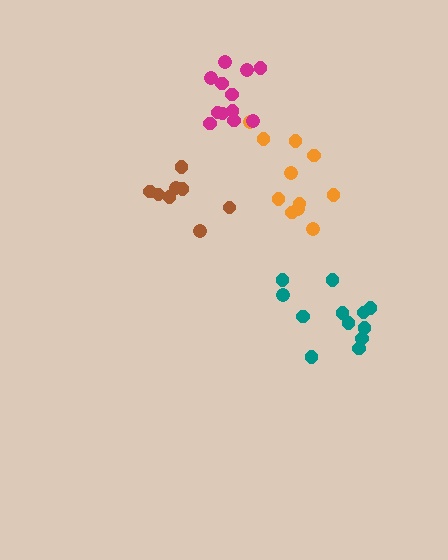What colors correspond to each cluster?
The clusters are colored: orange, teal, magenta, brown.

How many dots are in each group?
Group 1: 11 dots, Group 2: 12 dots, Group 3: 12 dots, Group 4: 8 dots (43 total).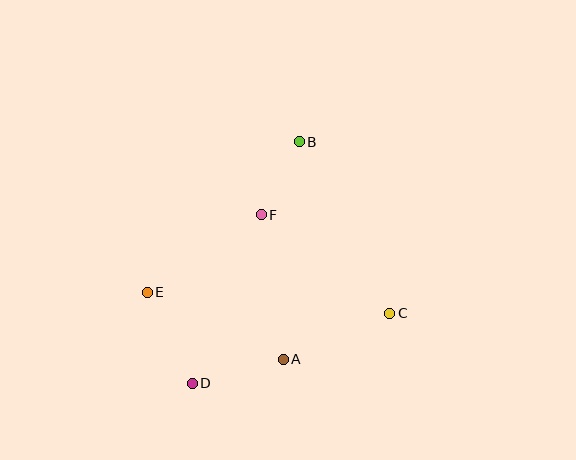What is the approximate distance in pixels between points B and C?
The distance between B and C is approximately 194 pixels.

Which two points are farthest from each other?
Points B and D are farthest from each other.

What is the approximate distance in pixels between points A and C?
The distance between A and C is approximately 116 pixels.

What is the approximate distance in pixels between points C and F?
The distance between C and F is approximately 162 pixels.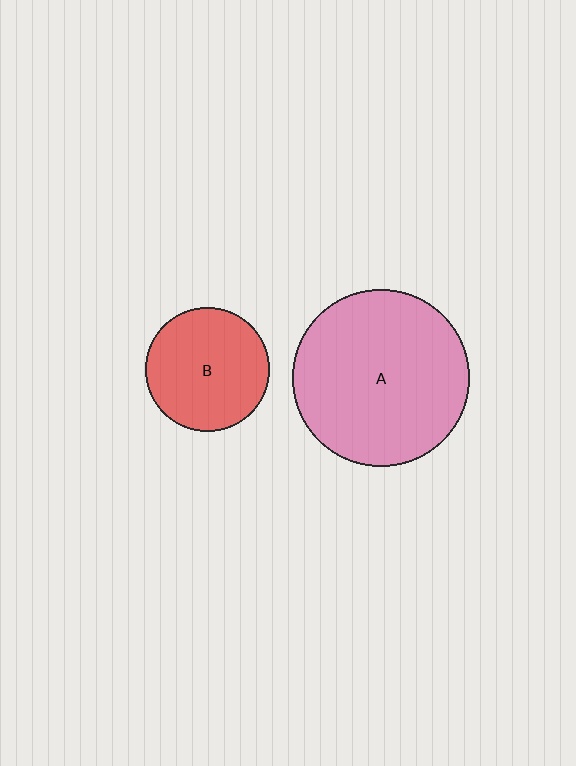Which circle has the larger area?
Circle A (pink).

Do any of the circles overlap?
No, none of the circles overlap.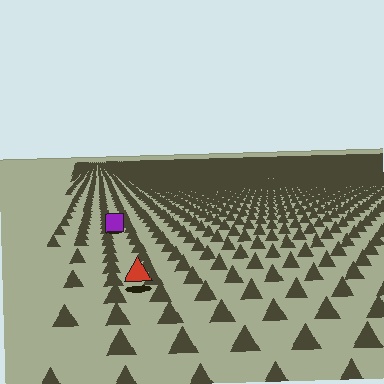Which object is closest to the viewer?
The red triangle is closest. The texture marks near it are larger and more spread out.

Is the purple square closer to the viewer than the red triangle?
No. The red triangle is closer — you can tell from the texture gradient: the ground texture is coarser near it.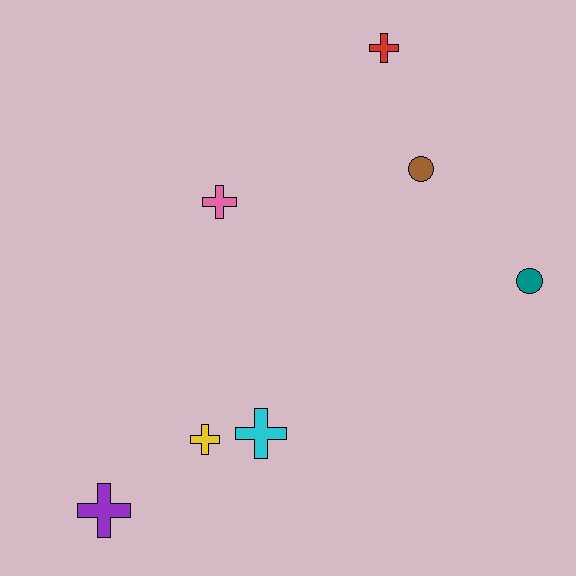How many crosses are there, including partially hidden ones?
There are 5 crosses.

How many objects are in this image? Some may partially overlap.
There are 7 objects.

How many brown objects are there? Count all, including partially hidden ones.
There is 1 brown object.